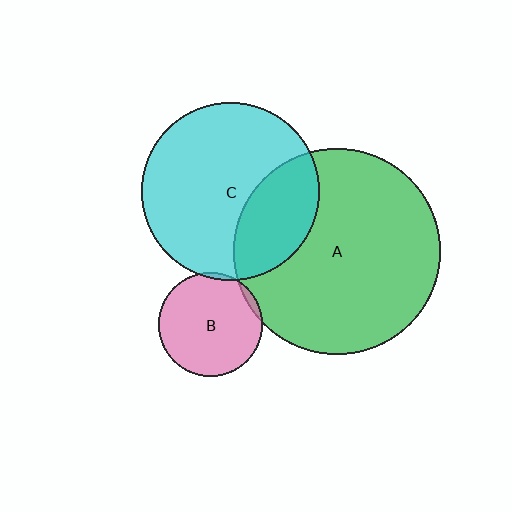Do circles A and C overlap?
Yes.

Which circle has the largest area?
Circle A (green).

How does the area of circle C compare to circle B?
Approximately 2.9 times.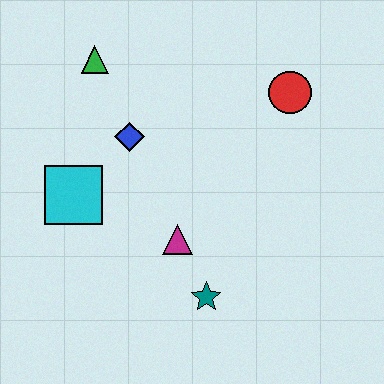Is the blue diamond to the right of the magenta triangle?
No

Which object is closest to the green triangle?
The blue diamond is closest to the green triangle.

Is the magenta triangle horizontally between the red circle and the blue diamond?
Yes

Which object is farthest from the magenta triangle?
The green triangle is farthest from the magenta triangle.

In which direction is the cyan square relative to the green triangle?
The cyan square is below the green triangle.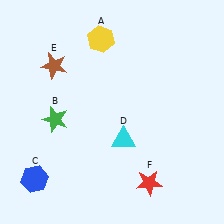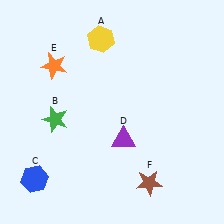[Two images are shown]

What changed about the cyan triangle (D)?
In Image 1, D is cyan. In Image 2, it changed to purple.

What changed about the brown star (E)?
In Image 1, E is brown. In Image 2, it changed to orange.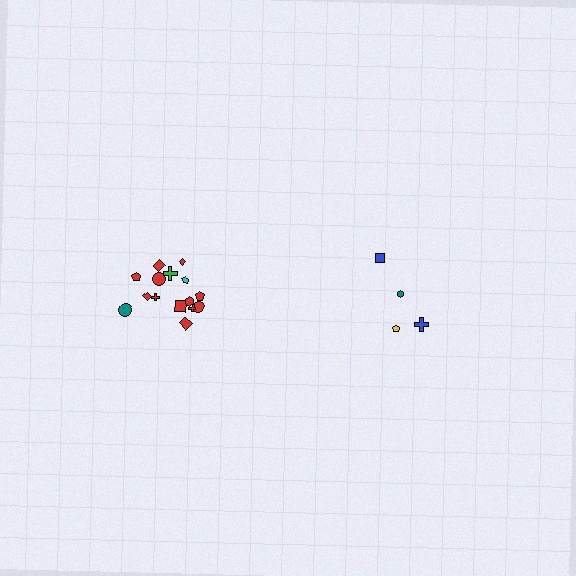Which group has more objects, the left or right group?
The left group.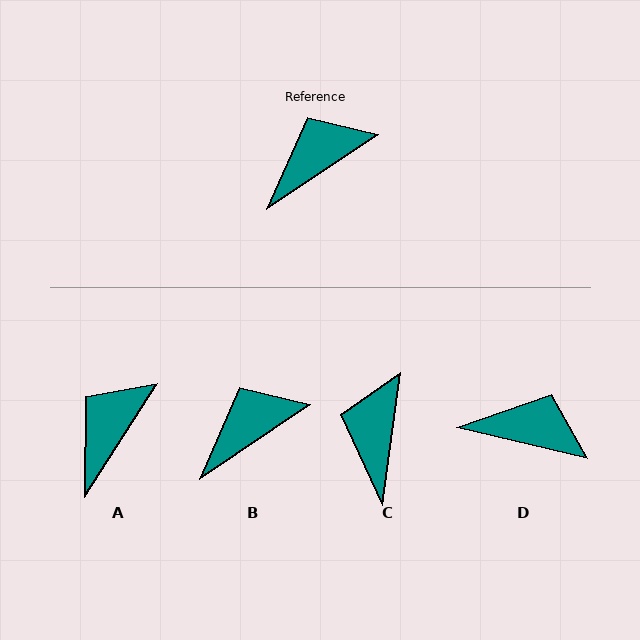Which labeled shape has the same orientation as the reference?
B.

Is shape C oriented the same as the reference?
No, it is off by about 48 degrees.